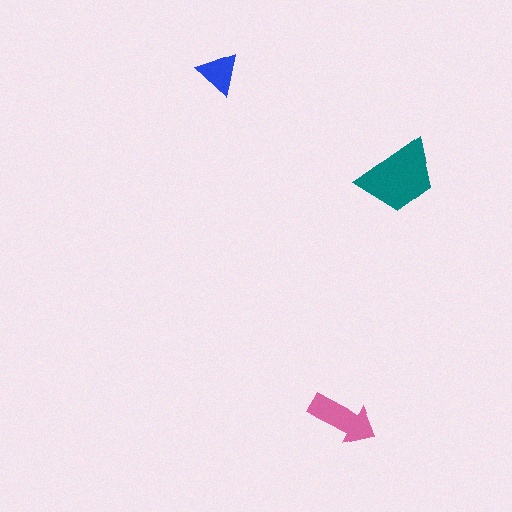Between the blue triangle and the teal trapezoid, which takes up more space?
The teal trapezoid.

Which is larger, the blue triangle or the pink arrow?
The pink arrow.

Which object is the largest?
The teal trapezoid.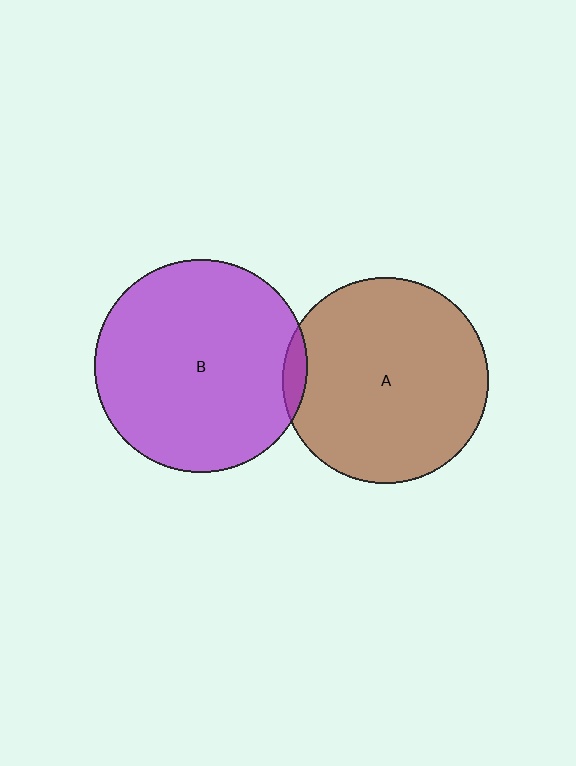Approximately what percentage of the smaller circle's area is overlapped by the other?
Approximately 5%.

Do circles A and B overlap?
Yes.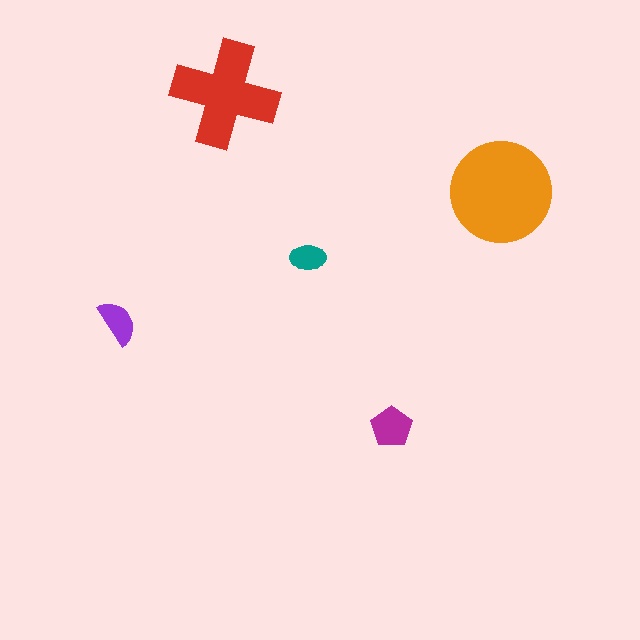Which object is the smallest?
The teal ellipse.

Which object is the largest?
The orange circle.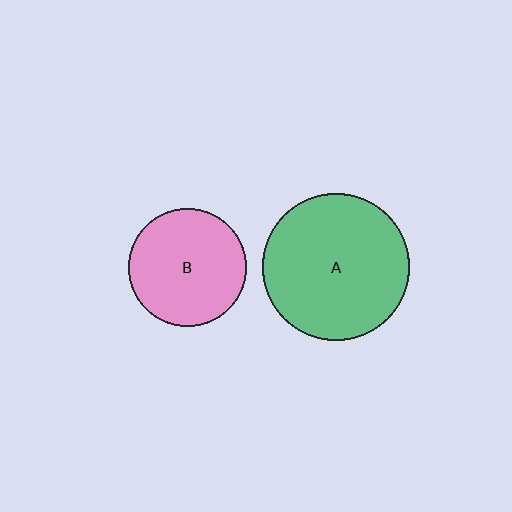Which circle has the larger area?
Circle A (green).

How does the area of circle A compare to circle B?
Approximately 1.6 times.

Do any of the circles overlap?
No, none of the circles overlap.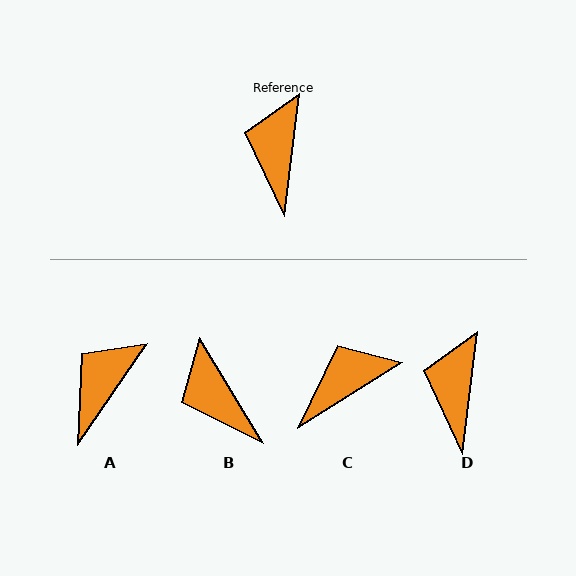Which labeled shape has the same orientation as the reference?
D.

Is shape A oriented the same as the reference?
No, it is off by about 28 degrees.